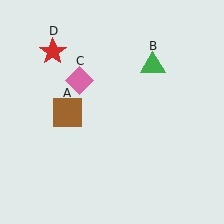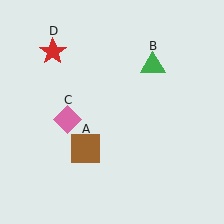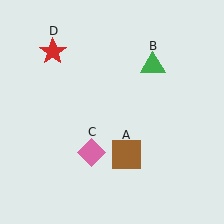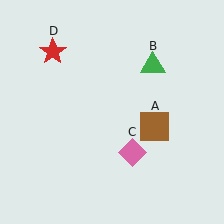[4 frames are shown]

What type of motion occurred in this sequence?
The brown square (object A), pink diamond (object C) rotated counterclockwise around the center of the scene.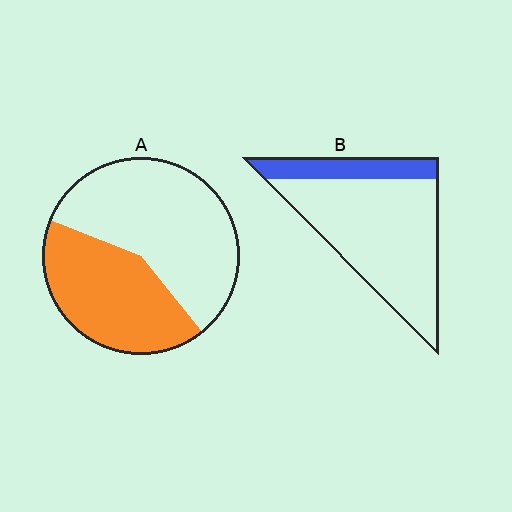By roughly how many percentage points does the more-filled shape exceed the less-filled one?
By roughly 20 percentage points (A over B).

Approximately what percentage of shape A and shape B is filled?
A is approximately 40% and B is approximately 20%.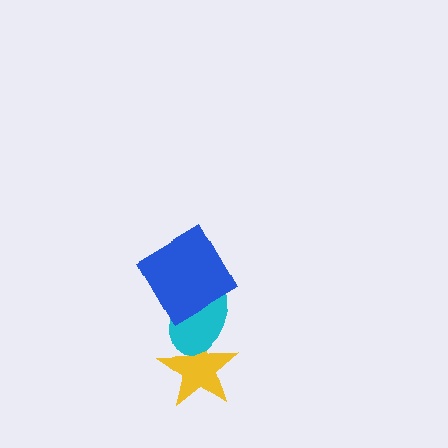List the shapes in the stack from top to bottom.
From top to bottom: the blue diamond, the cyan ellipse, the yellow star.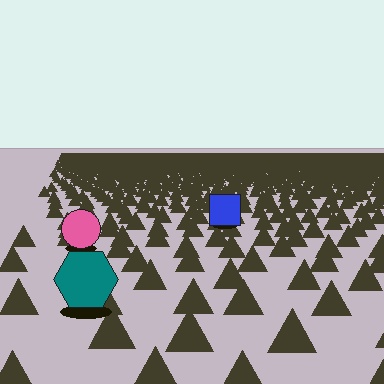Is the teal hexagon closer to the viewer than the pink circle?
Yes. The teal hexagon is closer — you can tell from the texture gradient: the ground texture is coarser near it.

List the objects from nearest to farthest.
From nearest to farthest: the teal hexagon, the pink circle, the blue square.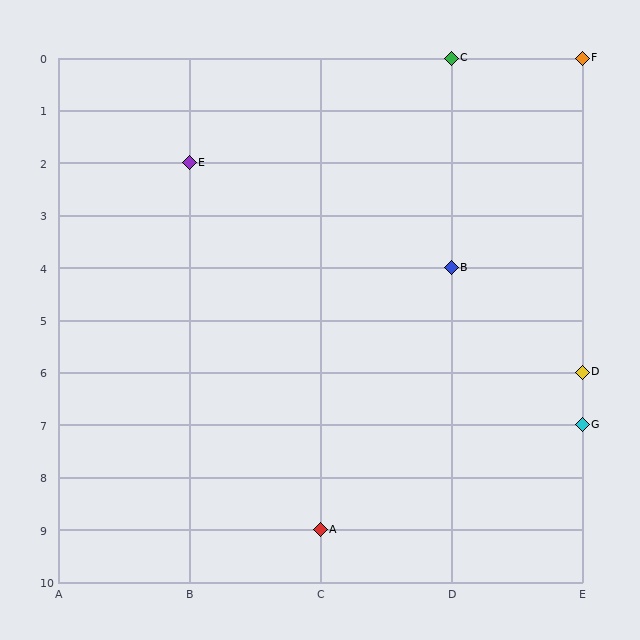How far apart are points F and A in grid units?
Points F and A are 2 columns and 9 rows apart (about 9.2 grid units diagonally).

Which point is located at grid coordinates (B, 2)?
Point E is at (B, 2).